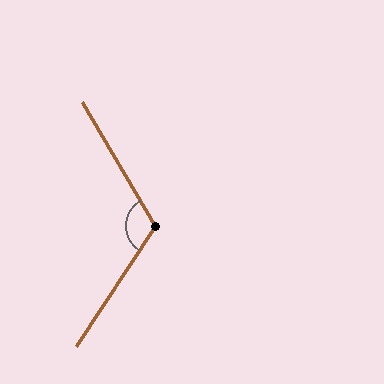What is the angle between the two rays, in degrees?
Approximately 116 degrees.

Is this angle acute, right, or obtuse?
It is obtuse.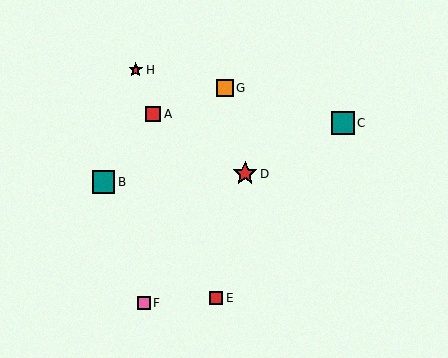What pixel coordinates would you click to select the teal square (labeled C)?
Click at (343, 123) to select the teal square C.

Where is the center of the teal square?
The center of the teal square is at (104, 182).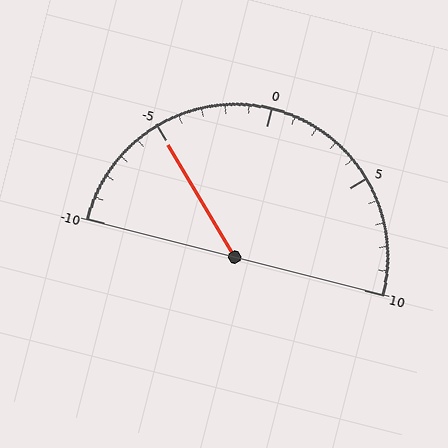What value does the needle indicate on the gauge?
The needle indicates approximately -5.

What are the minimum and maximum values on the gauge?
The gauge ranges from -10 to 10.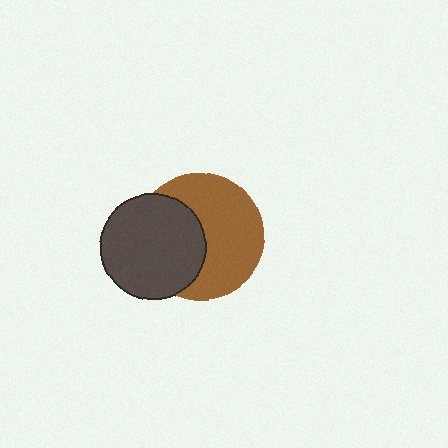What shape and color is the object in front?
The object in front is a dark gray circle.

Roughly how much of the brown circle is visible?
About half of it is visible (roughly 59%).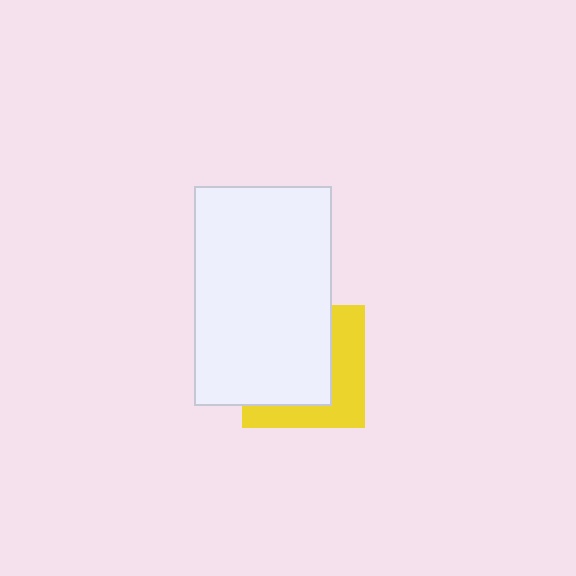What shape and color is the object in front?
The object in front is a white rectangle.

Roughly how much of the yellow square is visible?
A small part of it is visible (roughly 41%).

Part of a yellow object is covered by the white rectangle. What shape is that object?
It is a square.